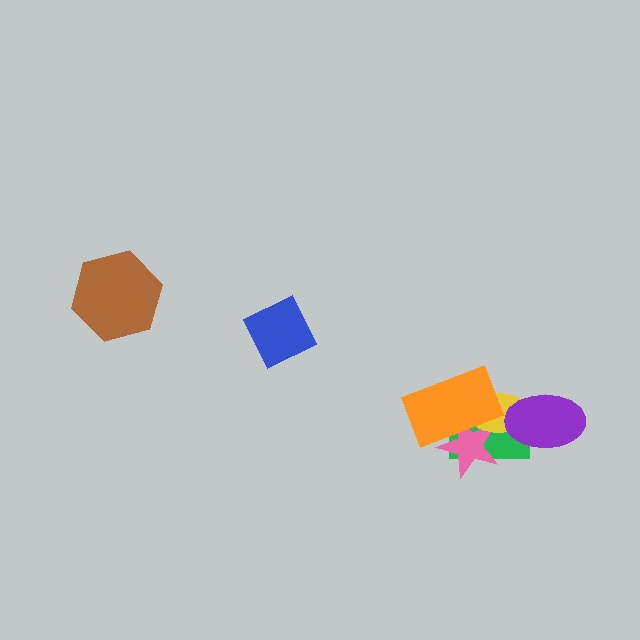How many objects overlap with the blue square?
0 objects overlap with the blue square.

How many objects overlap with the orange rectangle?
3 objects overlap with the orange rectangle.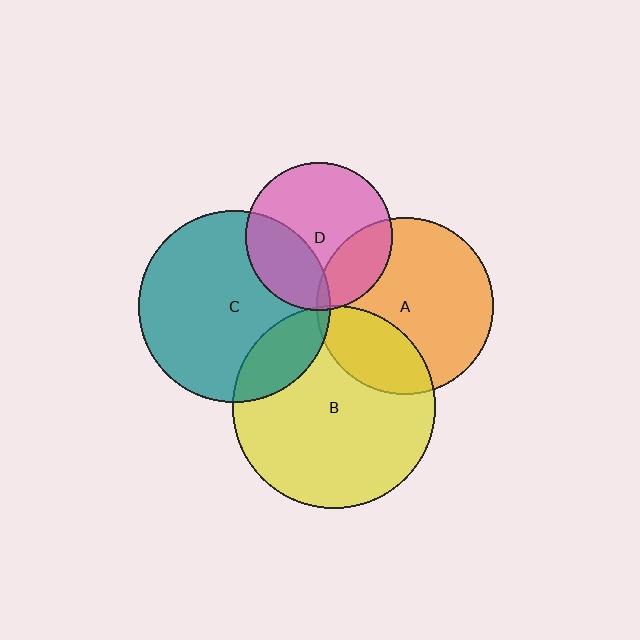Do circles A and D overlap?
Yes.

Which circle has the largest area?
Circle B (yellow).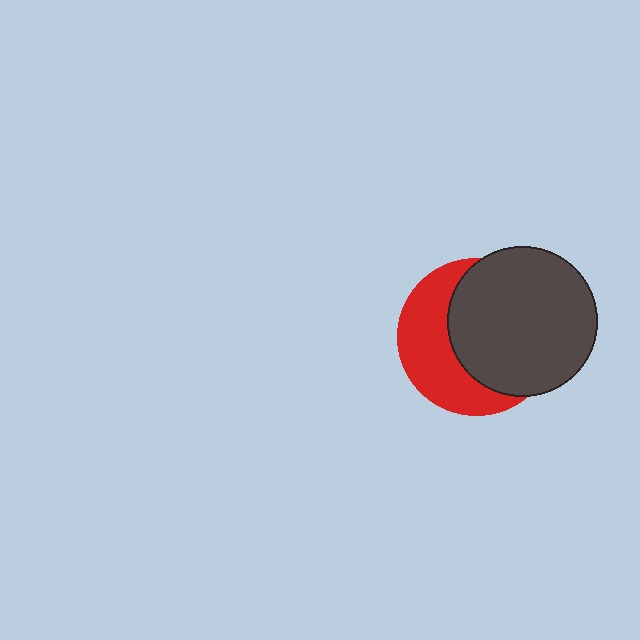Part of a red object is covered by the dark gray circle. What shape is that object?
It is a circle.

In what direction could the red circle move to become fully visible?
The red circle could move left. That would shift it out from behind the dark gray circle entirely.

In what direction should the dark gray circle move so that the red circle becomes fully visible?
The dark gray circle should move right. That is the shortest direction to clear the overlap and leave the red circle fully visible.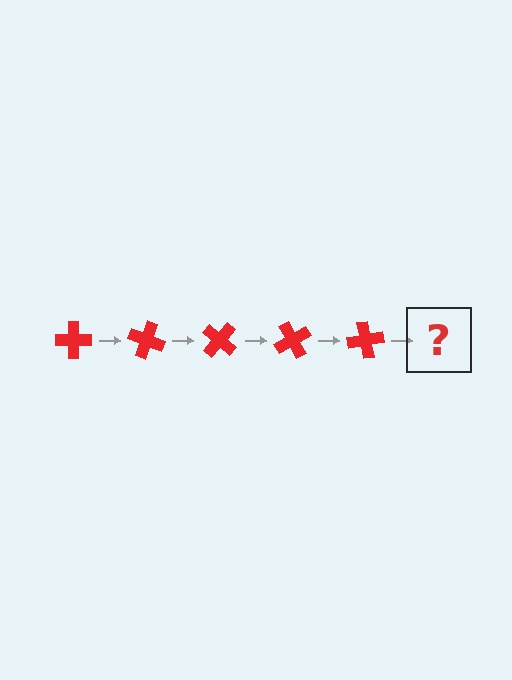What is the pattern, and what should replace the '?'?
The pattern is that the cross rotates 20 degrees each step. The '?' should be a red cross rotated 100 degrees.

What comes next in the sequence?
The next element should be a red cross rotated 100 degrees.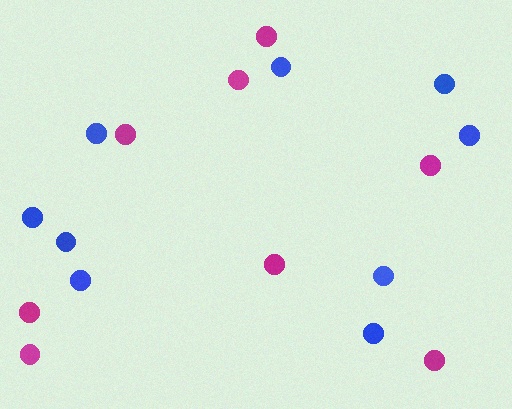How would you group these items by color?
There are 2 groups: one group of magenta circles (8) and one group of blue circles (9).